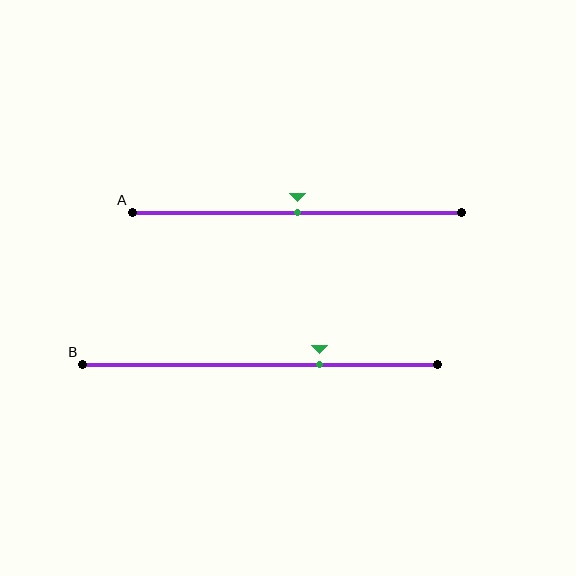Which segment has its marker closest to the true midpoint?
Segment A has its marker closest to the true midpoint.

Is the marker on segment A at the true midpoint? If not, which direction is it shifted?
Yes, the marker on segment A is at the true midpoint.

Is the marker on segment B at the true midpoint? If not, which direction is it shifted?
No, the marker on segment B is shifted to the right by about 17% of the segment length.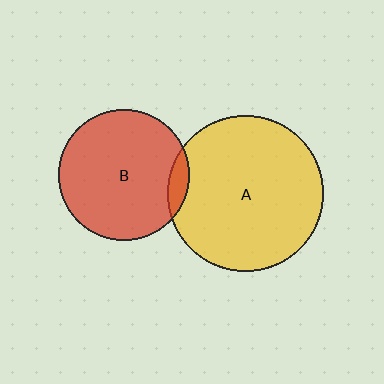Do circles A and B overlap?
Yes.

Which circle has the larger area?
Circle A (yellow).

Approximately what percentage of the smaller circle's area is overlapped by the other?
Approximately 10%.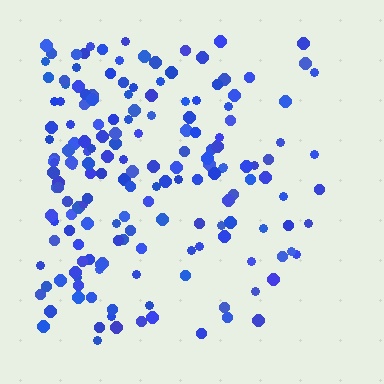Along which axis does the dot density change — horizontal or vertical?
Horizontal.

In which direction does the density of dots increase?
From right to left, with the left side densest.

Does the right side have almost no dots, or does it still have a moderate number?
Still a moderate number, just noticeably fewer than the left.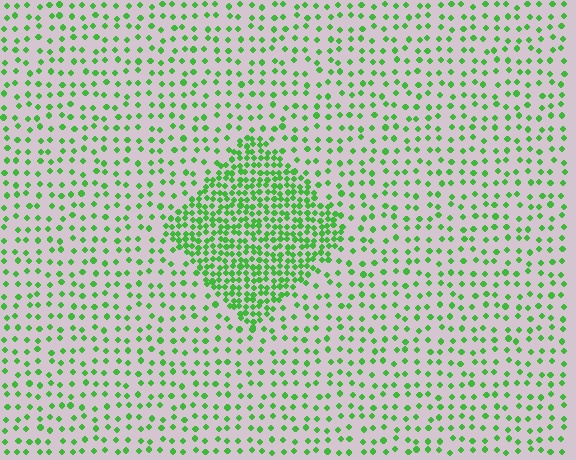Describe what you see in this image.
The image contains small green elements arranged at two different densities. A diamond-shaped region is visible where the elements are more densely packed than the surrounding area.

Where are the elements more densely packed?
The elements are more densely packed inside the diamond boundary.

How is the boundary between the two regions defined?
The boundary is defined by a change in element density (approximately 2.7x ratio). All elements are the same color, size, and shape.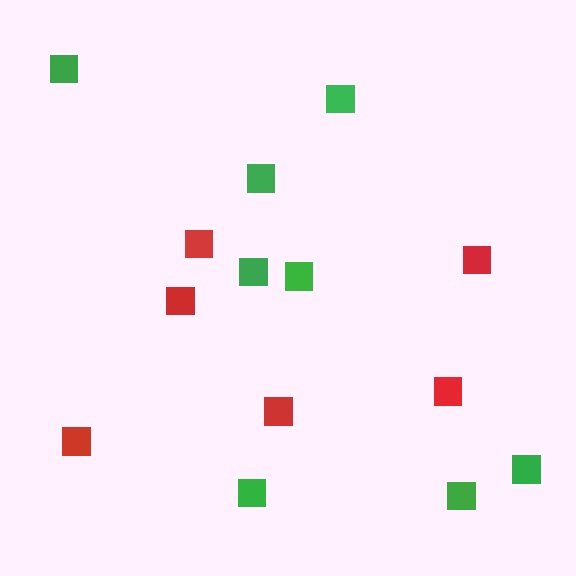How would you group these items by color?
There are 2 groups: one group of green squares (8) and one group of red squares (6).